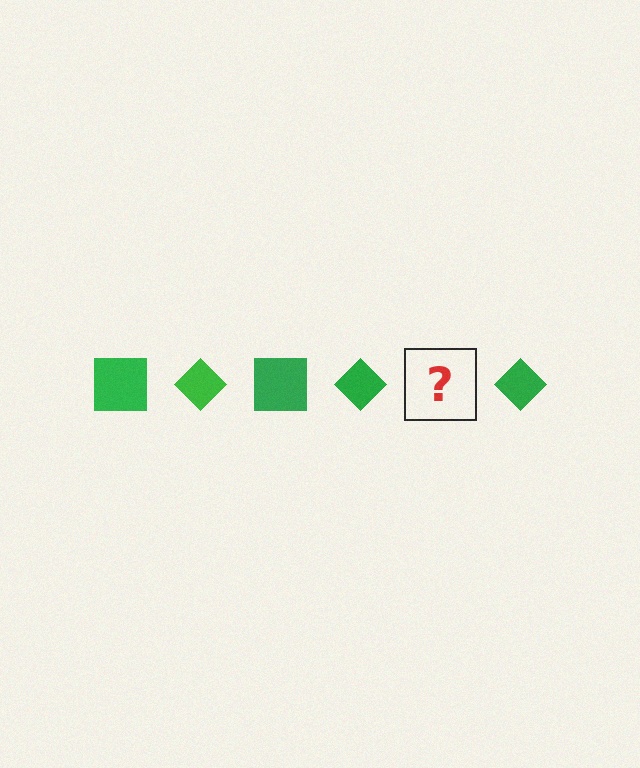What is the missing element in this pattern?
The missing element is a green square.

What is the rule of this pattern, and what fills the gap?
The rule is that the pattern cycles through square, diamond shapes in green. The gap should be filled with a green square.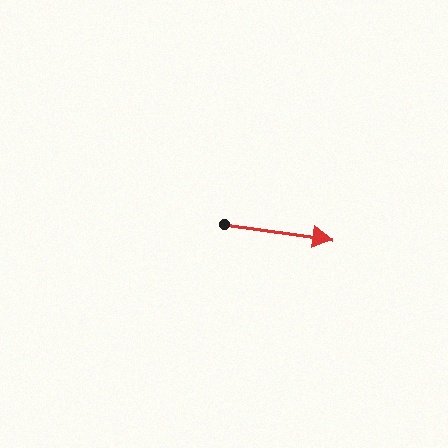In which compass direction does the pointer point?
East.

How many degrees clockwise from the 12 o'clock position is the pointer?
Approximately 98 degrees.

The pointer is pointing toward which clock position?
Roughly 3 o'clock.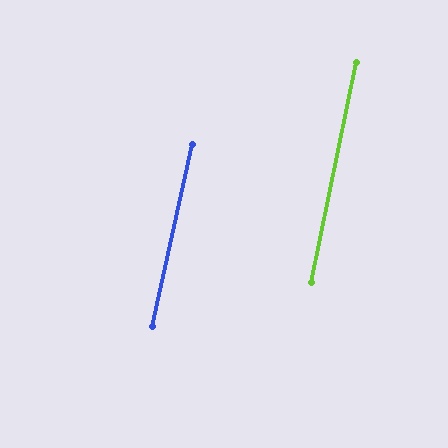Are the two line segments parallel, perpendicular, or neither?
Parallel — their directions differ by only 0.8°.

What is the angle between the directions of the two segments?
Approximately 1 degree.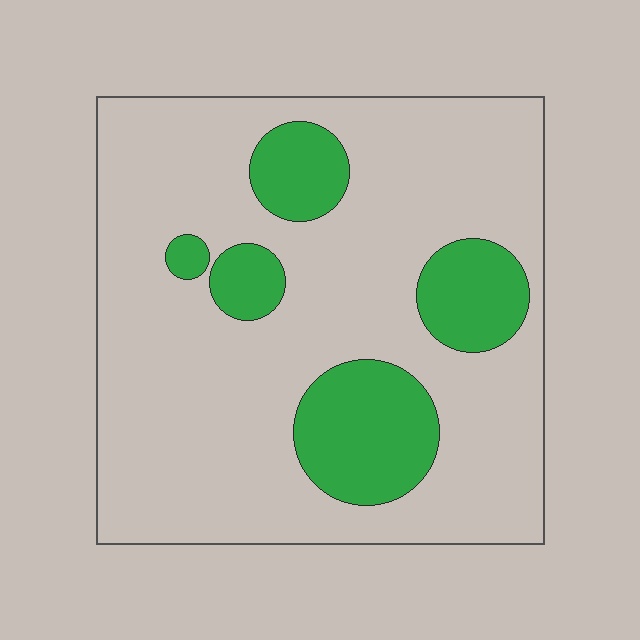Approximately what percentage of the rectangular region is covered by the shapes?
Approximately 20%.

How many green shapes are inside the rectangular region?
5.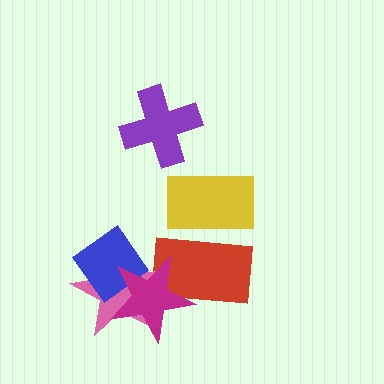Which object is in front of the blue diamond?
The magenta star is in front of the blue diamond.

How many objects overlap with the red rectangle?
3 objects overlap with the red rectangle.